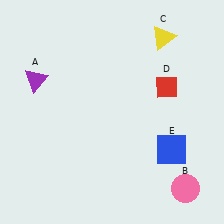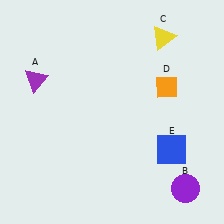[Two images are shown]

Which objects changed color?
B changed from pink to purple. D changed from red to orange.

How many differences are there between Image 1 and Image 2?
There are 2 differences between the two images.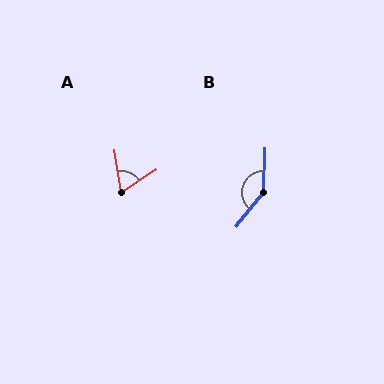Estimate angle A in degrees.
Approximately 65 degrees.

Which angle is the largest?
B, at approximately 143 degrees.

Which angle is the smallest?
A, at approximately 65 degrees.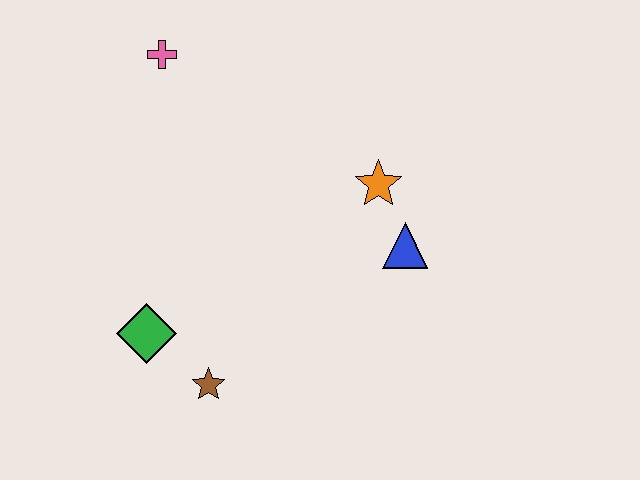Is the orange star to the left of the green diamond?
No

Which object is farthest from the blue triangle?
The pink cross is farthest from the blue triangle.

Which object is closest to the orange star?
The blue triangle is closest to the orange star.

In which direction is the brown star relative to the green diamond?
The brown star is to the right of the green diamond.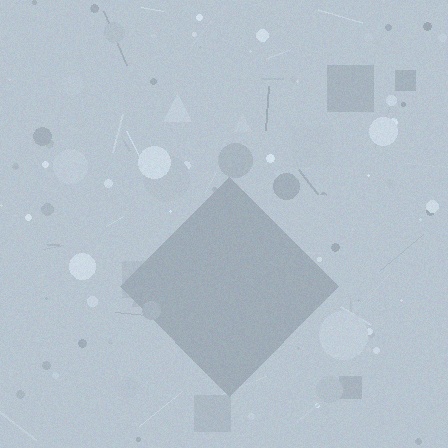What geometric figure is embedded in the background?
A diamond is embedded in the background.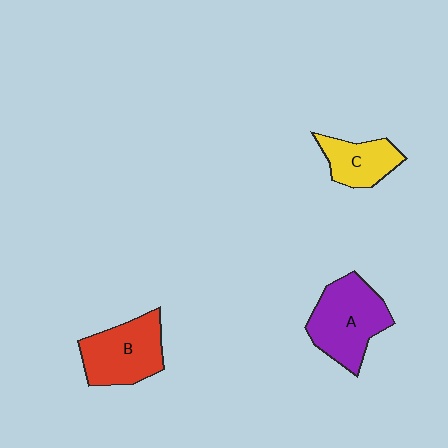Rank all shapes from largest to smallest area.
From largest to smallest: A (purple), B (red), C (yellow).